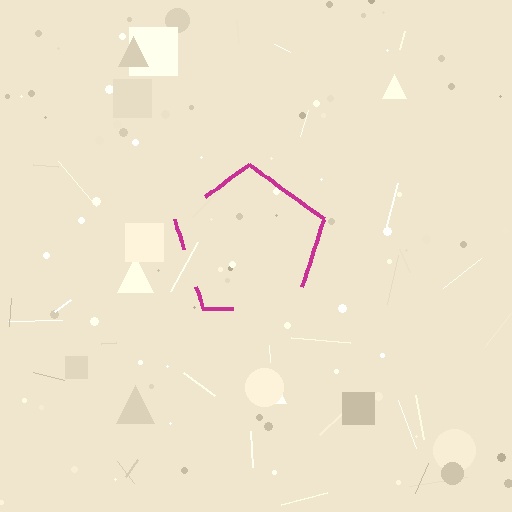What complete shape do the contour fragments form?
The contour fragments form a pentagon.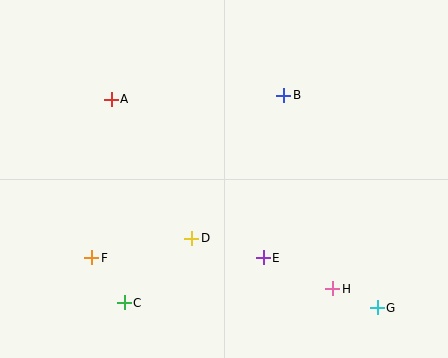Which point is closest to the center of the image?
Point D at (192, 238) is closest to the center.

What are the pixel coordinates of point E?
Point E is at (263, 258).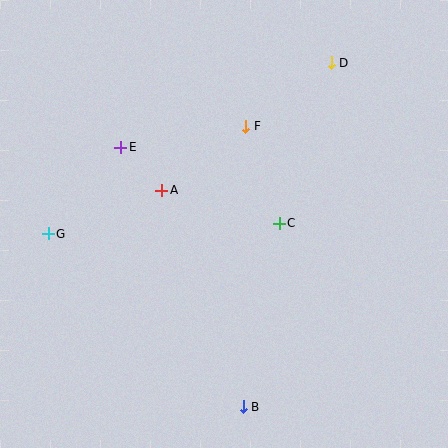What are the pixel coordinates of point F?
Point F is at (246, 126).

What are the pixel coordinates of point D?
Point D is at (331, 63).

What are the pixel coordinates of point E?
Point E is at (121, 147).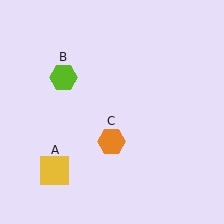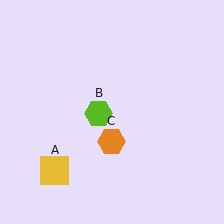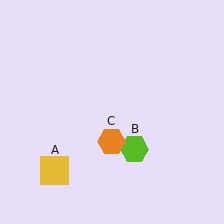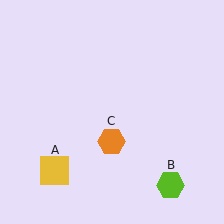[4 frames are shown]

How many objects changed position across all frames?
1 object changed position: lime hexagon (object B).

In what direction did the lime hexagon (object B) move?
The lime hexagon (object B) moved down and to the right.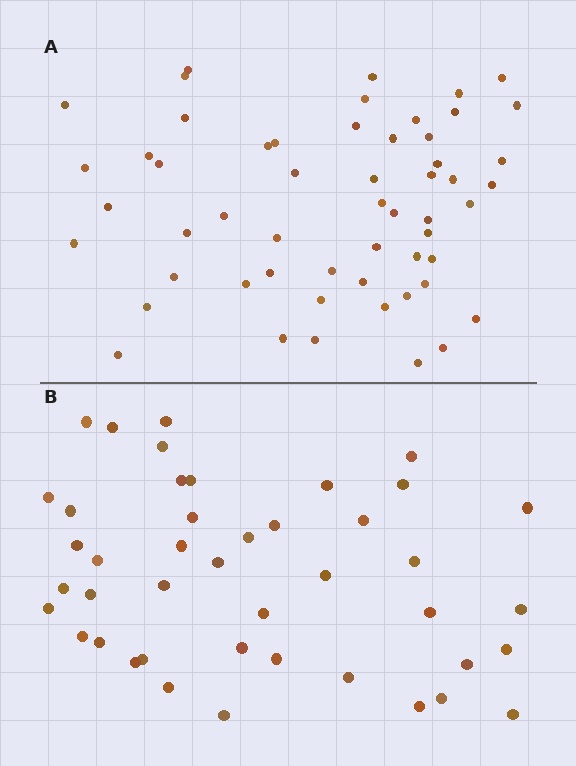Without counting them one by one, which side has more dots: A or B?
Region A (the top region) has more dots.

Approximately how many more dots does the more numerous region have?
Region A has roughly 12 or so more dots than region B.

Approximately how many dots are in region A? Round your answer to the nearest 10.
About 60 dots. (The exact count is 55, which rounds to 60.)